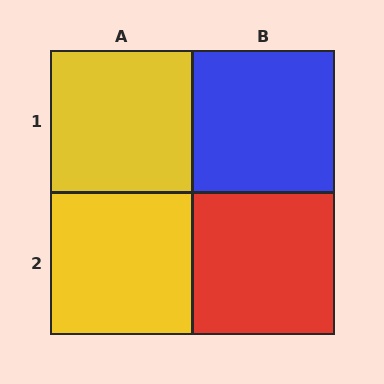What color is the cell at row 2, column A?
Yellow.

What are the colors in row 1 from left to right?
Yellow, blue.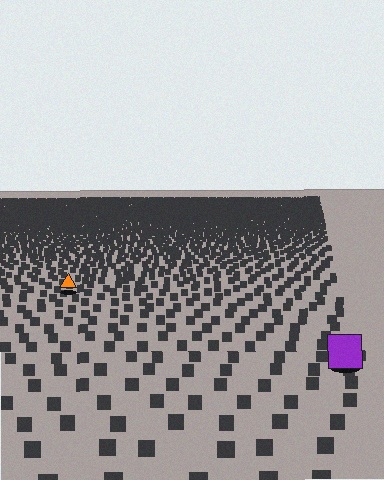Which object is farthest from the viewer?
The orange triangle is farthest from the viewer. It appears smaller and the ground texture around it is denser.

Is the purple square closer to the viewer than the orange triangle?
Yes. The purple square is closer — you can tell from the texture gradient: the ground texture is coarser near it.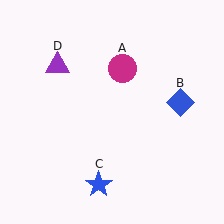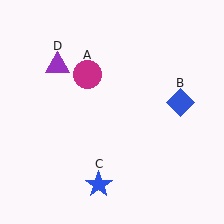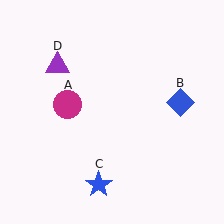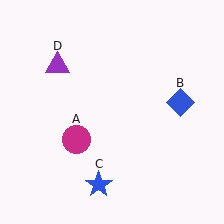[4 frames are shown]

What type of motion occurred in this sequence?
The magenta circle (object A) rotated counterclockwise around the center of the scene.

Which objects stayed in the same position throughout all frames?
Blue diamond (object B) and blue star (object C) and purple triangle (object D) remained stationary.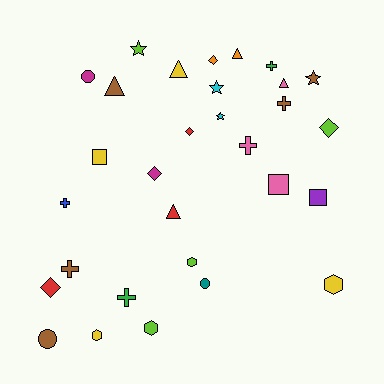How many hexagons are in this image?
There are 4 hexagons.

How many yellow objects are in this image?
There are 4 yellow objects.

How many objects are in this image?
There are 30 objects.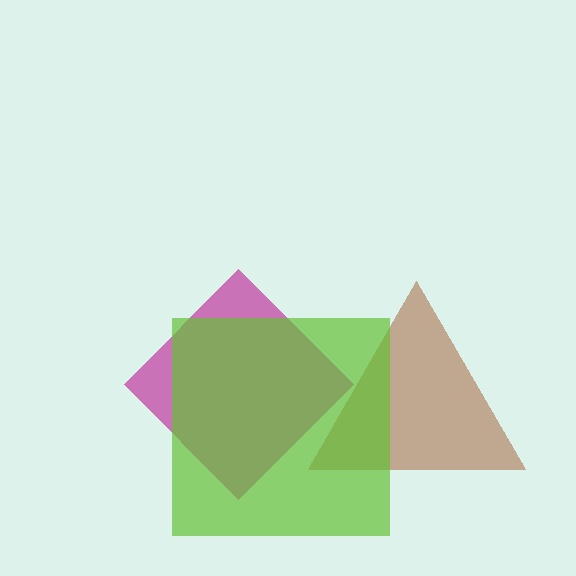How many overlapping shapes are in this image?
There are 3 overlapping shapes in the image.